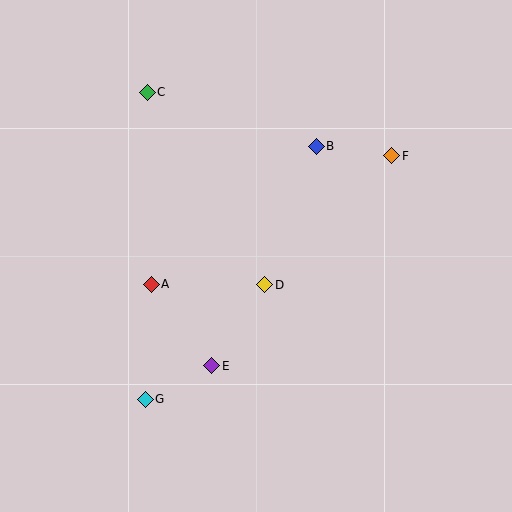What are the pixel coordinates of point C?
Point C is at (147, 92).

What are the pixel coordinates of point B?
Point B is at (316, 146).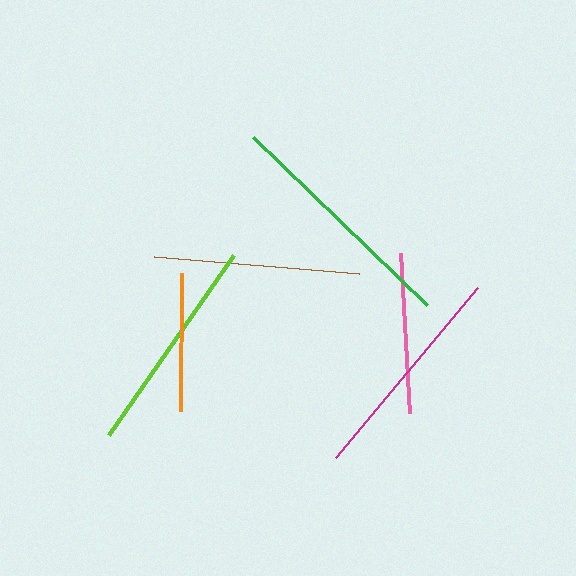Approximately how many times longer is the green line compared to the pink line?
The green line is approximately 1.5 times the length of the pink line.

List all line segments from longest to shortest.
From longest to shortest: green, magenta, lime, brown, pink, orange.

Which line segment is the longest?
The green line is the longest at approximately 242 pixels.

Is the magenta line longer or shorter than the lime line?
The magenta line is longer than the lime line.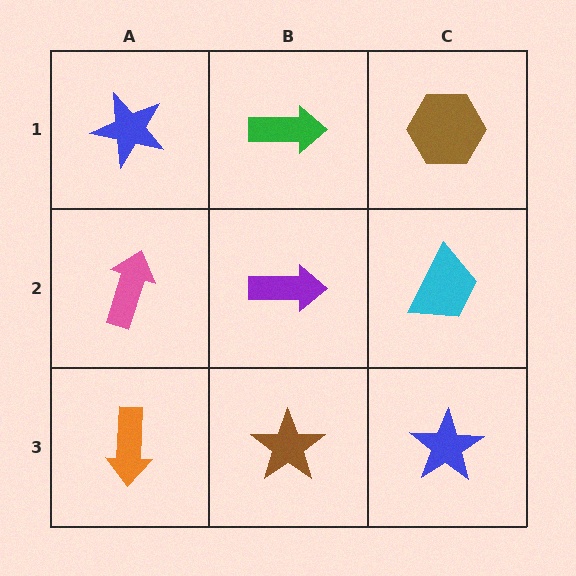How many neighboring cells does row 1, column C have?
2.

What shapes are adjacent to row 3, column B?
A purple arrow (row 2, column B), an orange arrow (row 3, column A), a blue star (row 3, column C).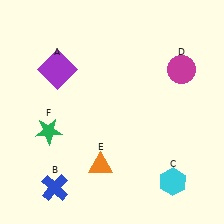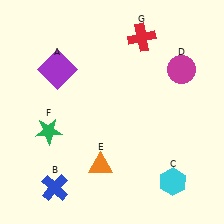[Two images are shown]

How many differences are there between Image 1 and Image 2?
There is 1 difference between the two images.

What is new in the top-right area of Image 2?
A red cross (G) was added in the top-right area of Image 2.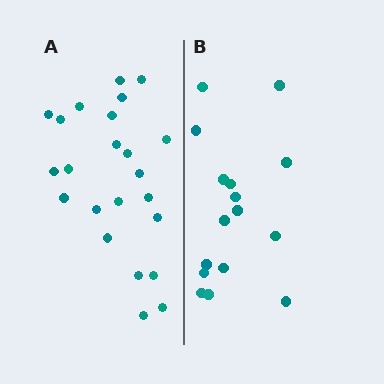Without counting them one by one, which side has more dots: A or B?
Region A (the left region) has more dots.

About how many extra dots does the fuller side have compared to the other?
Region A has roughly 8 or so more dots than region B.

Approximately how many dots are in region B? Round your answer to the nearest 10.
About 20 dots. (The exact count is 16, which rounds to 20.)